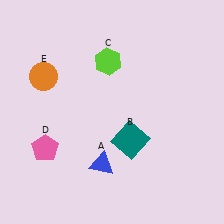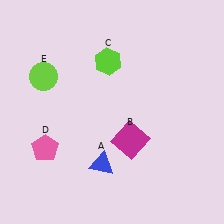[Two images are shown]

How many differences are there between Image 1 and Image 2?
There are 2 differences between the two images.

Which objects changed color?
B changed from teal to magenta. E changed from orange to lime.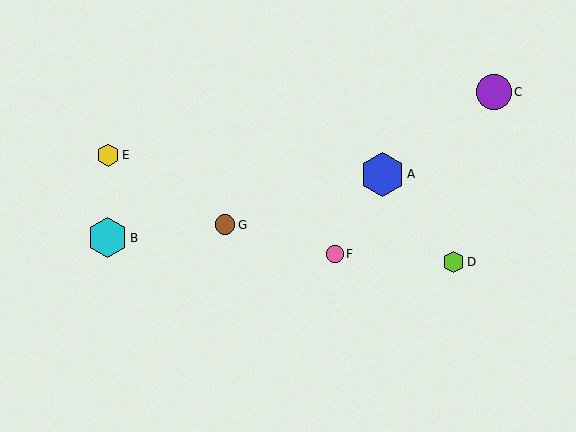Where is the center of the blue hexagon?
The center of the blue hexagon is at (382, 174).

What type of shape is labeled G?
Shape G is a brown circle.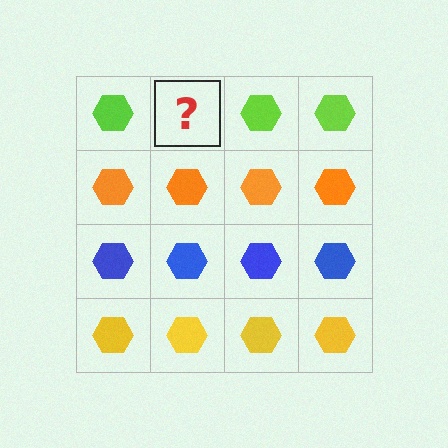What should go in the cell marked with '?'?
The missing cell should contain a lime hexagon.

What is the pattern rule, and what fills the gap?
The rule is that each row has a consistent color. The gap should be filled with a lime hexagon.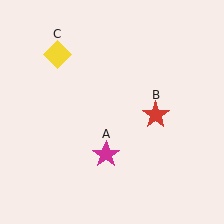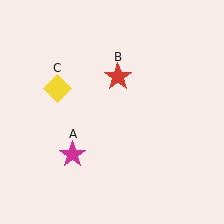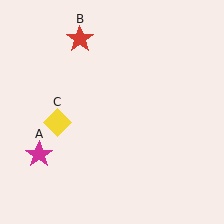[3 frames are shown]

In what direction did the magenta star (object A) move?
The magenta star (object A) moved left.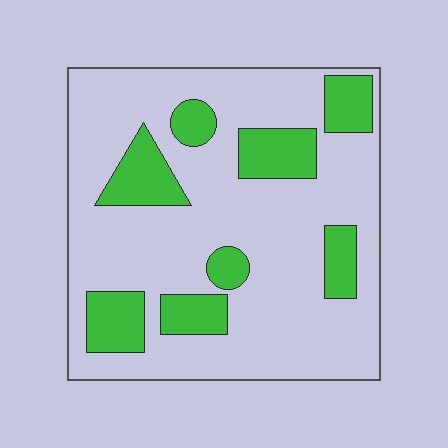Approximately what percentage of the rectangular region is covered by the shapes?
Approximately 25%.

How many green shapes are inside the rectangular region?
8.